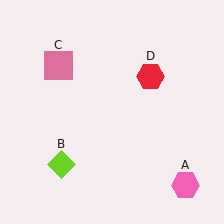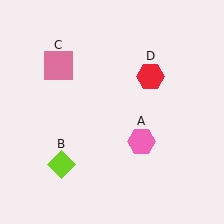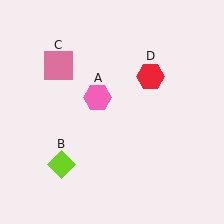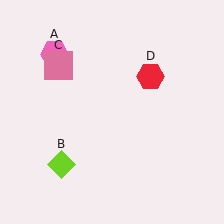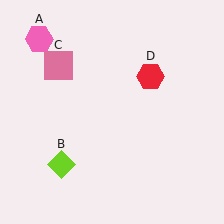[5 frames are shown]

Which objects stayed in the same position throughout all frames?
Lime diamond (object B) and pink square (object C) and red hexagon (object D) remained stationary.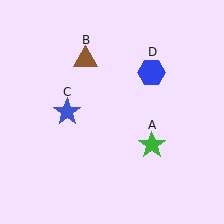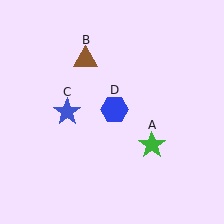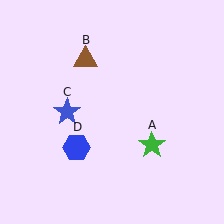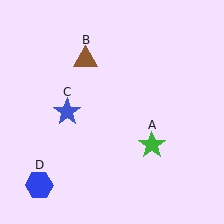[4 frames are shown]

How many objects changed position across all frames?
1 object changed position: blue hexagon (object D).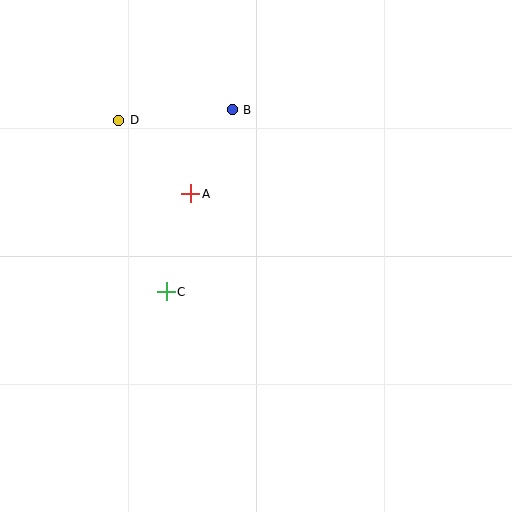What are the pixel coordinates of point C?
Point C is at (166, 292).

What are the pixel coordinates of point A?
Point A is at (191, 194).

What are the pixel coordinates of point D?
Point D is at (119, 120).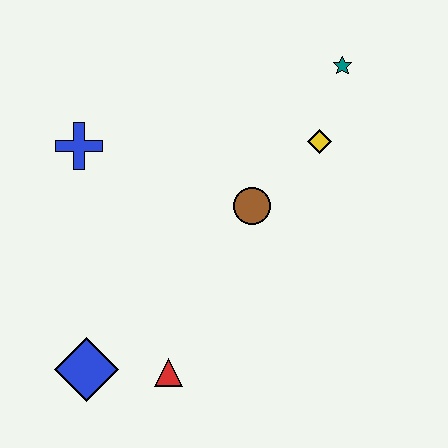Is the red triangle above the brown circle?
No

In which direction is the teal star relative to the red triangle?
The teal star is above the red triangle.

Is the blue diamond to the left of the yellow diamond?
Yes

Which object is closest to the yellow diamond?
The teal star is closest to the yellow diamond.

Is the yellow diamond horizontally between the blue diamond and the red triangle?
No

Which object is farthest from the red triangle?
The teal star is farthest from the red triangle.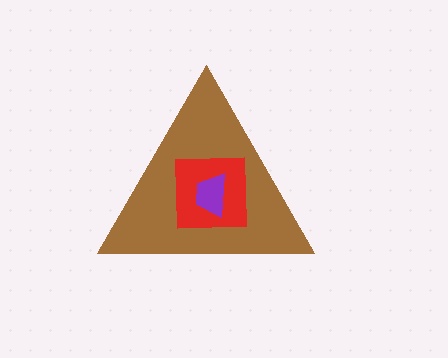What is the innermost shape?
The purple trapezoid.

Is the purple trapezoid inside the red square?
Yes.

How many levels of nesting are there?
3.